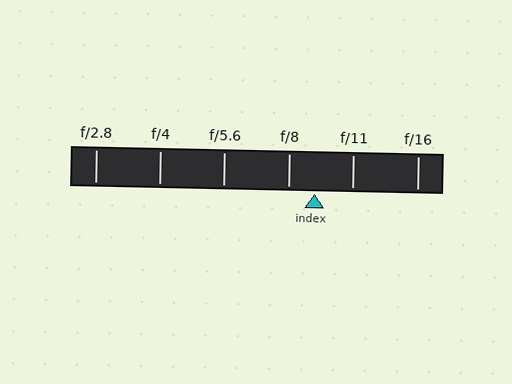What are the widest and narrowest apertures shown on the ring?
The widest aperture shown is f/2.8 and the narrowest is f/16.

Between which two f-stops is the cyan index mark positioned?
The index mark is between f/8 and f/11.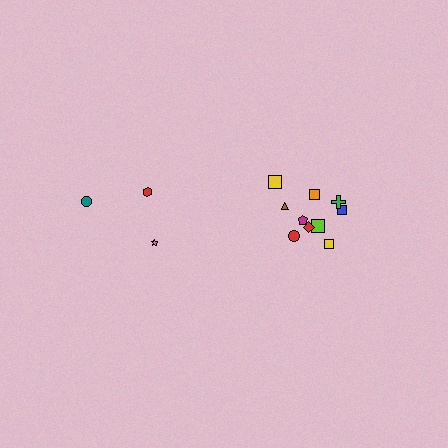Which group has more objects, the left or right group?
The right group.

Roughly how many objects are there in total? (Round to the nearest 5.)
Roughly 15 objects in total.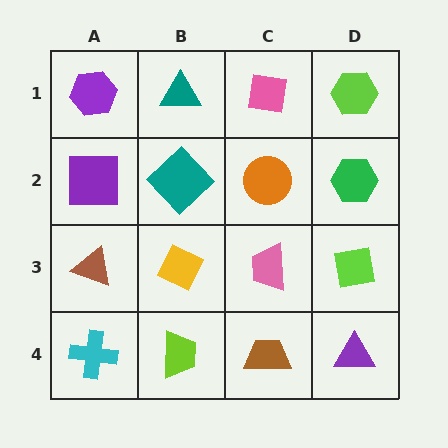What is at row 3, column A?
A brown triangle.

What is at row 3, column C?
A pink trapezoid.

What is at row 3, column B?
A yellow diamond.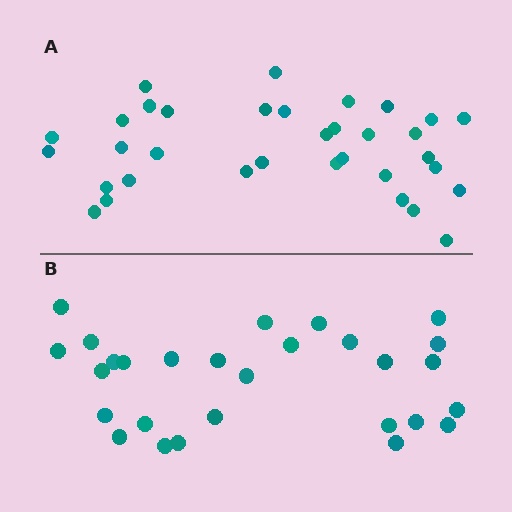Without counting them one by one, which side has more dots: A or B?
Region A (the top region) has more dots.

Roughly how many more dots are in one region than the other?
Region A has about 6 more dots than region B.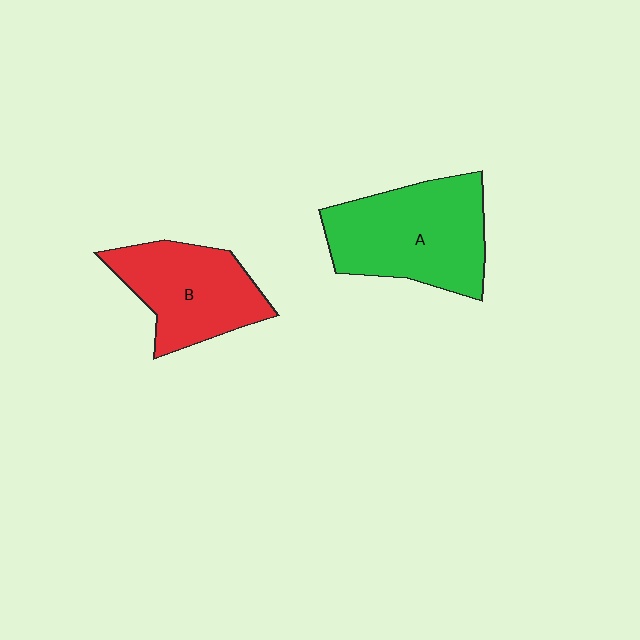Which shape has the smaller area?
Shape B (red).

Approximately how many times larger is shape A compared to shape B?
Approximately 1.3 times.